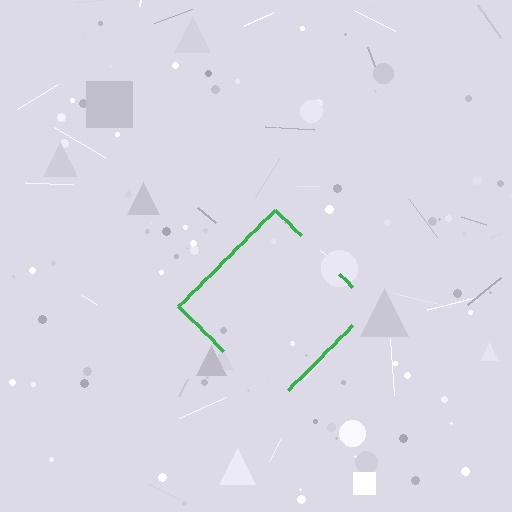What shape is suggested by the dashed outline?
The dashed outline suggests a diamond.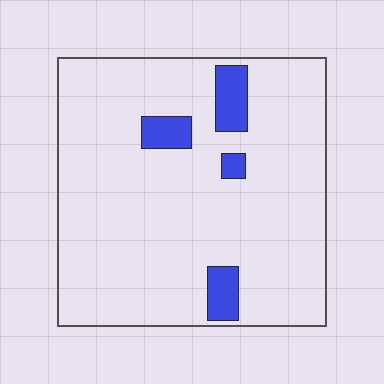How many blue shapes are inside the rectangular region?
4.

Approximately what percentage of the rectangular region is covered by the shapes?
Approximately 10%.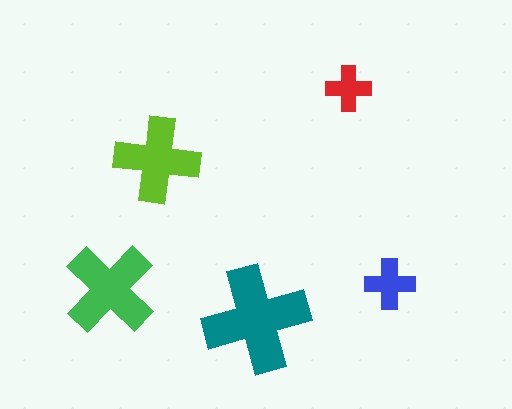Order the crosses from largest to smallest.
the teal one, the green one, the lime one, the blue one, the red one.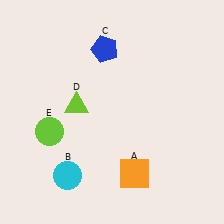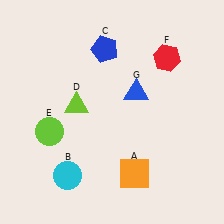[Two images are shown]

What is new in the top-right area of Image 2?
A blue triangle (G) was added in the top-right area of Image 2.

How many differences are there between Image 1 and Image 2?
There are 2 differences between the two images.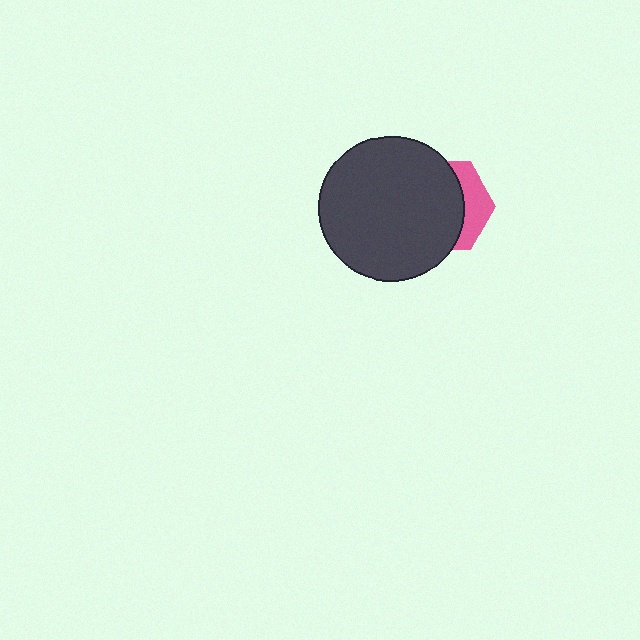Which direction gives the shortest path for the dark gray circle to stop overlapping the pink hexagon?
Moving left gives the shortest separation.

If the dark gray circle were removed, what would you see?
You would see the complete pink hexagon.